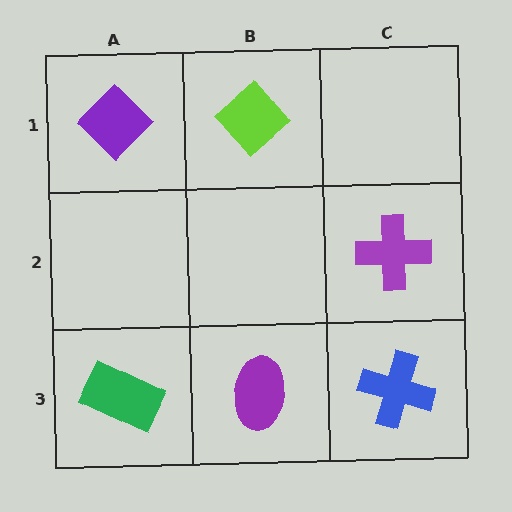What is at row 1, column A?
A purple diamond.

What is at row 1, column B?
A lime diamond.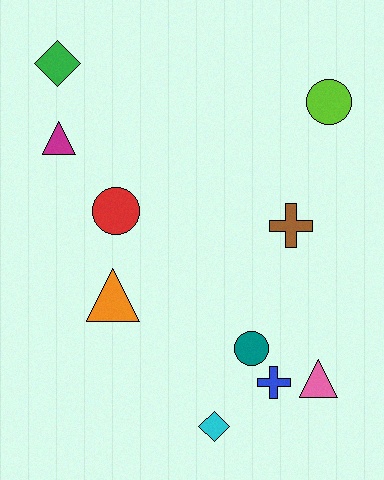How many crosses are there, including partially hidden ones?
There are 2 crosses.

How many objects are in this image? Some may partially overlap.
There are 10 objects.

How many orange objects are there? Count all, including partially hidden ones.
There is 1 orange object.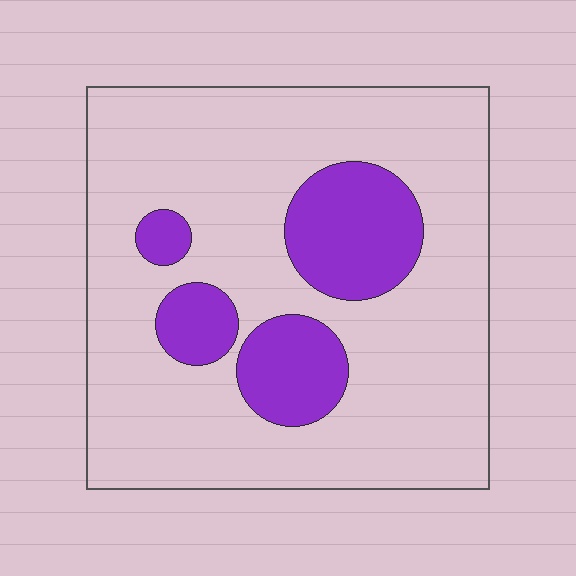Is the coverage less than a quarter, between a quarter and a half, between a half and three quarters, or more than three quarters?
Less than a quarter.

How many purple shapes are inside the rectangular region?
4.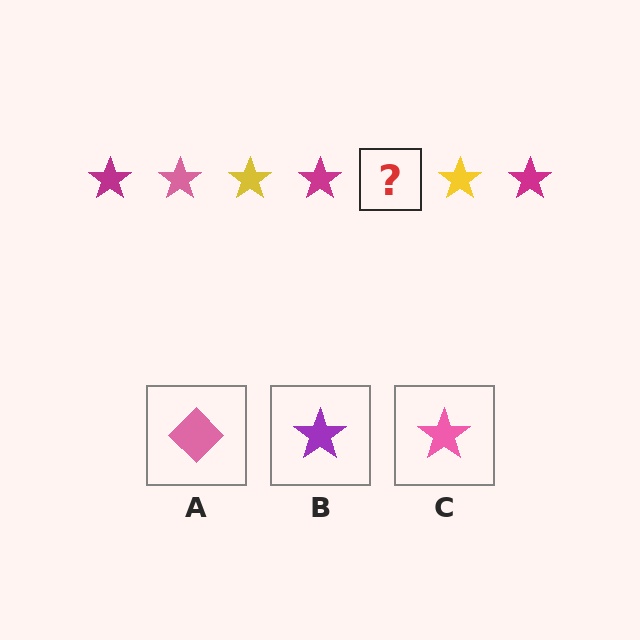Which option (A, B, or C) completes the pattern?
C.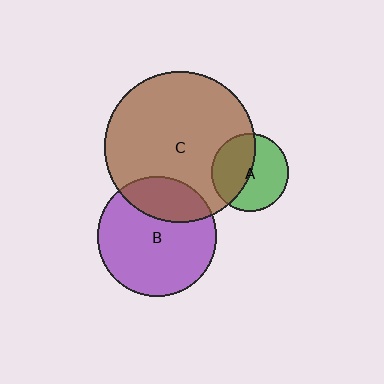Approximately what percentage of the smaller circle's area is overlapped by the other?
Approximately 45%.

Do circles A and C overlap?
Yes.